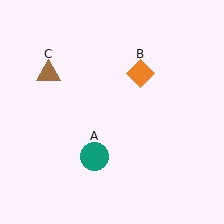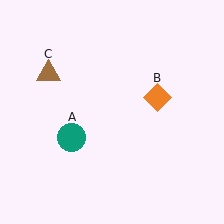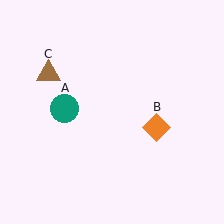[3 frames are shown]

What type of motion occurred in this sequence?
The teal circle (object A), orange diamond (object B) rotated clockwise around the center of the scene.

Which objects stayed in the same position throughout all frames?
Brown triangle (object C) remained stationary.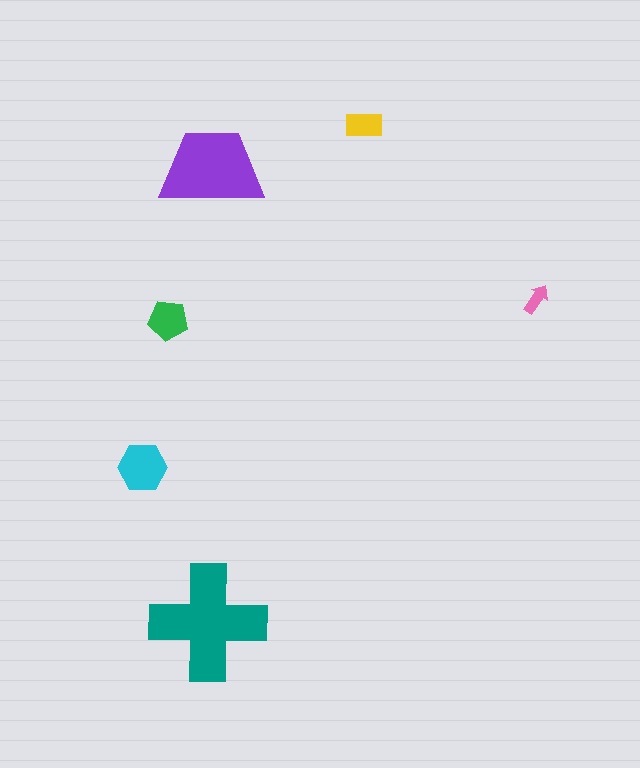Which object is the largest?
The teal cross.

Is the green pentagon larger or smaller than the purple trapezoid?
Smaller.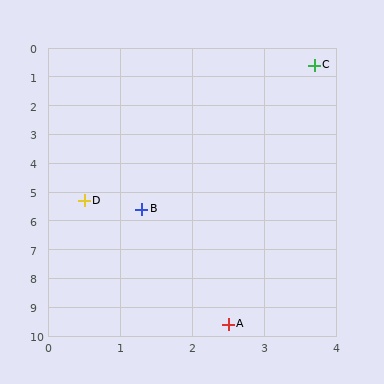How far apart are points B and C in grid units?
Points B and C are about 5.5 grid units apart.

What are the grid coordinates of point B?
Point B is at approximately (1.3, 5.6).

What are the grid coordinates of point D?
Point D is at approximately (0.5, 5.3).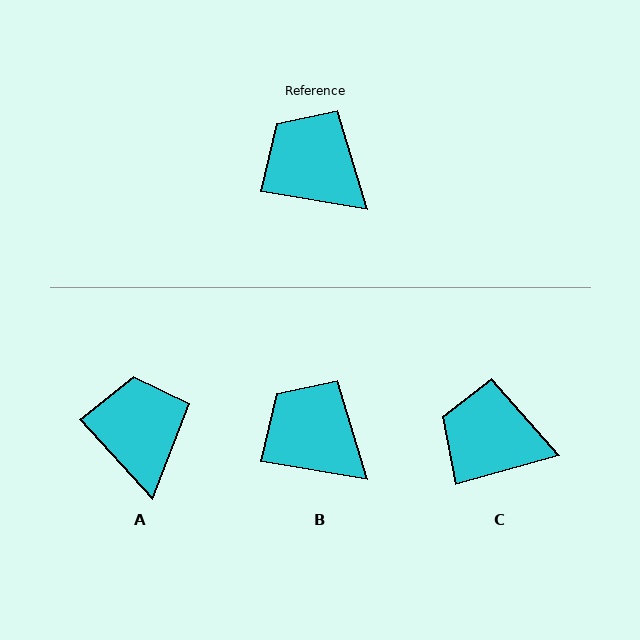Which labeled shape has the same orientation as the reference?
B.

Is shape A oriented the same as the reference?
No, it is off by about 38 degrees.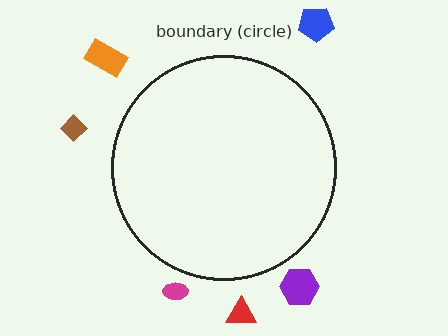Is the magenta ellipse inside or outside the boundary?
Outside.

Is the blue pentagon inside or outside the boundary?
Outside.